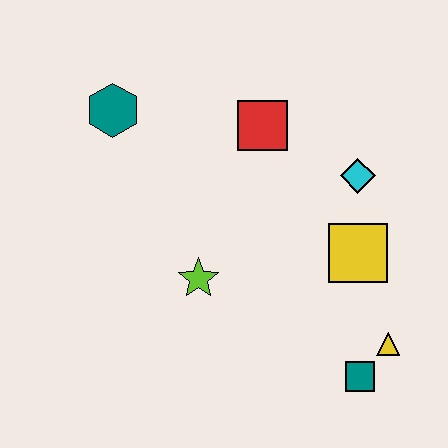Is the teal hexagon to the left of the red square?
Yes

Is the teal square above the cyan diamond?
No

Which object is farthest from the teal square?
The teal hexagon is farthest from the teal square.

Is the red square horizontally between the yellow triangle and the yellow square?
No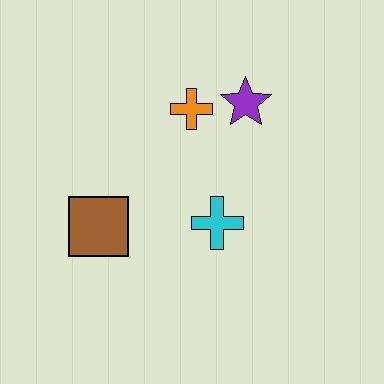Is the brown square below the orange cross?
Yes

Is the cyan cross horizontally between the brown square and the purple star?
Yes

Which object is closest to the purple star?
The orange cross is closest to the purple star.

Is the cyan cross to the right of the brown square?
Yes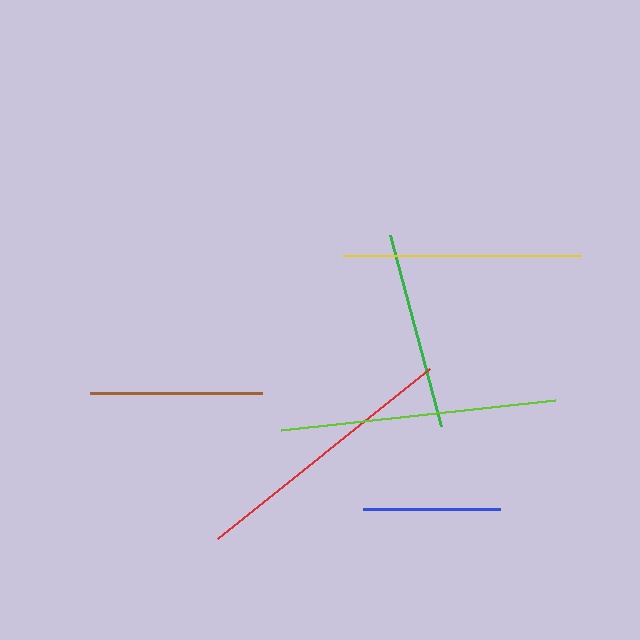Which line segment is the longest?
The lime line is the longest at approximately 275 pixels.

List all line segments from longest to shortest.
From longest to shortest: lime, red, yellow, green, brown, blue.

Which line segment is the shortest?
The blue line is the shortest at approximately 137 pixels.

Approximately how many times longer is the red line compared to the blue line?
The red line is approximately 2.0 times the length of the blue line.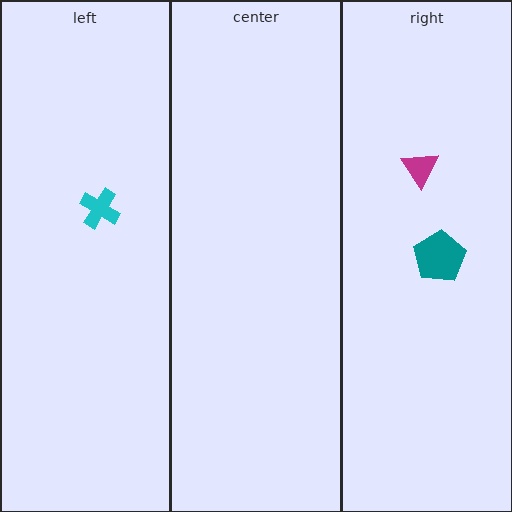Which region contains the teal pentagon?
The right region.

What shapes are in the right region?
The magenta triangle, the teal pentagon.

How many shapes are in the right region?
2.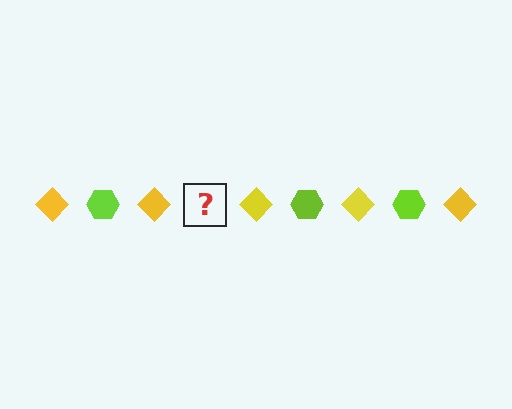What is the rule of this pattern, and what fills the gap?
The rule is that the pattern alternates between yellow diamond and lime hexagon. The gap should be filled with a lime hexagon.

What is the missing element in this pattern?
The missing element is a lime hexagon.